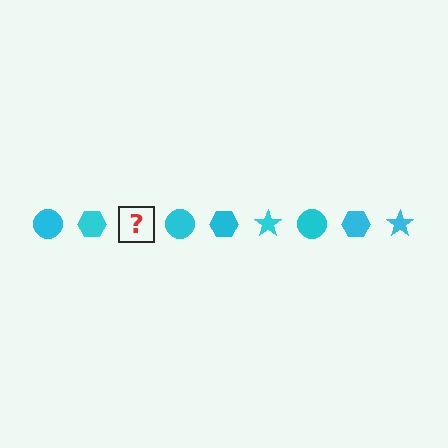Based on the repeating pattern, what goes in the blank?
The blank should be a cyan star.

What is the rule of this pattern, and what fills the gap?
The rule is that the pattern cycles through circle, hexagon, star shapes in cyan. The gap should be filled with a cyan star.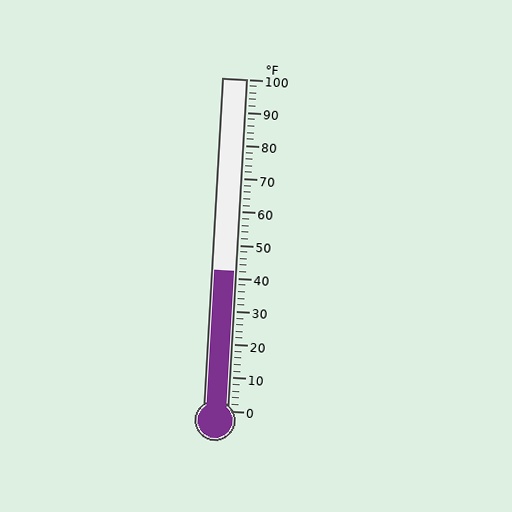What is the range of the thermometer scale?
The thermometer scale ranges from 0°F to 100°F.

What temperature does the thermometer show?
The thermometer shows approximately 42°F.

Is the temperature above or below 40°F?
The temperature is above 40°F.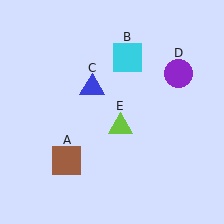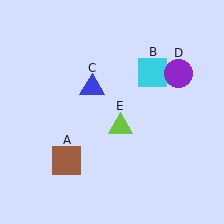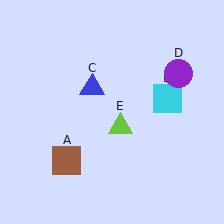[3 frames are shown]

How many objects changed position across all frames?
1 object changed position: cyan square (object B).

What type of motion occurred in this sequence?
The cyan square (object B) rotated clockwise around the center of the scene.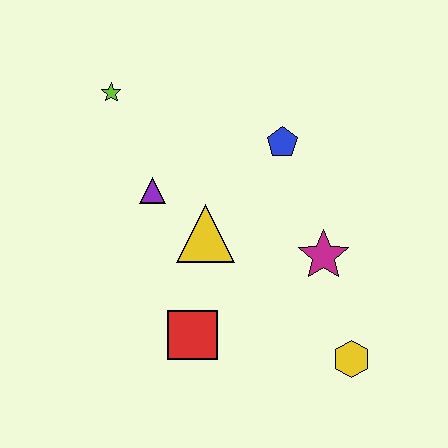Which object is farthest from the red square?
The lime star is farthest from the red square.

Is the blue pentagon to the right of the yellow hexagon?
No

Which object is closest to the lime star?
The purple triangle is closest to the lime star.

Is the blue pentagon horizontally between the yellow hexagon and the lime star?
Yes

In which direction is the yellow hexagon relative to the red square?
The yellow hexagon is to the right of the red square.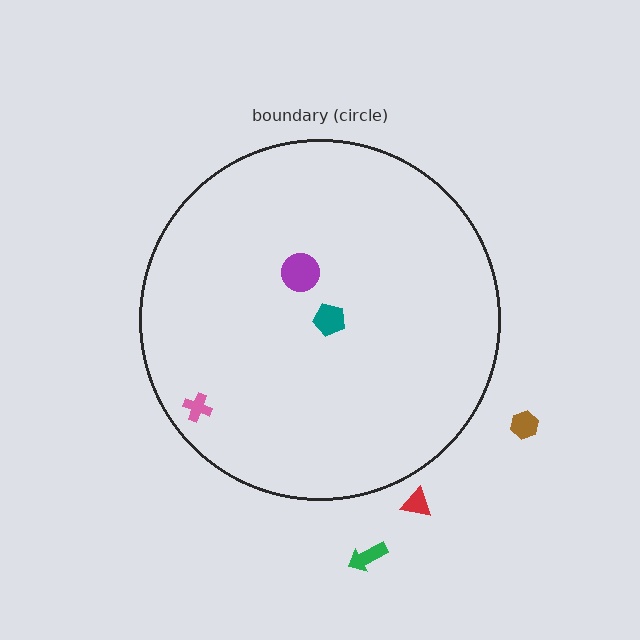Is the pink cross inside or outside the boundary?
Inside.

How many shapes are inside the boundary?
3 inside, 3 outside.